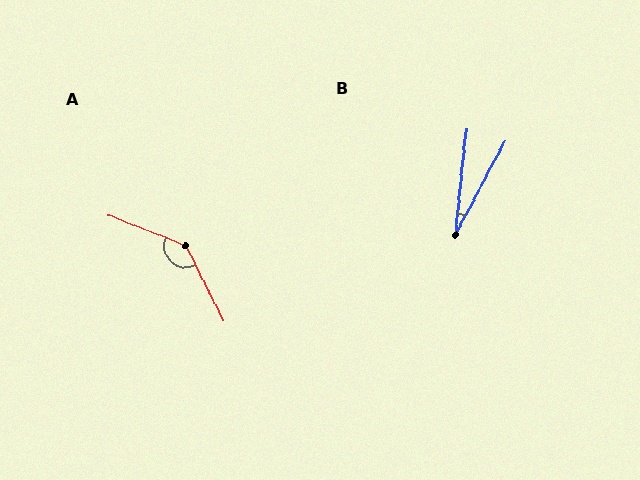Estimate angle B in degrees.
Approximately 21 degrees.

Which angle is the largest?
A, at approximately 138 degrees.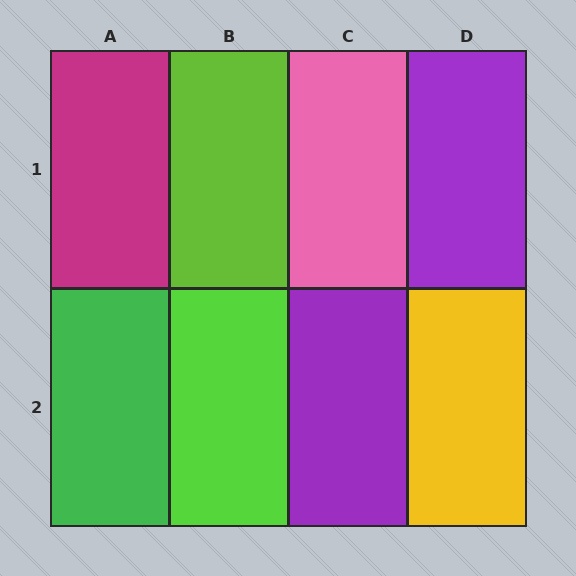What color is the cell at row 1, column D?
Purple.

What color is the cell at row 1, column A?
Magenta.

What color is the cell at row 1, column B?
Lime.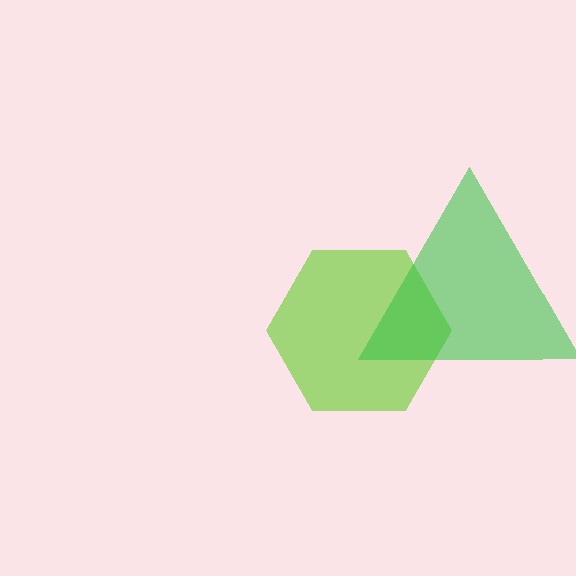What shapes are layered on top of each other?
The layered shapes are: a lime hexagon, a green triangle.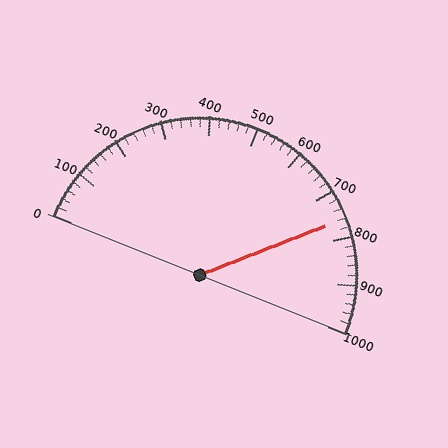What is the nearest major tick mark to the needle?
The nearest major tick mark is 800.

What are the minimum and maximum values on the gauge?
The gauge ranges from 0 to 1000.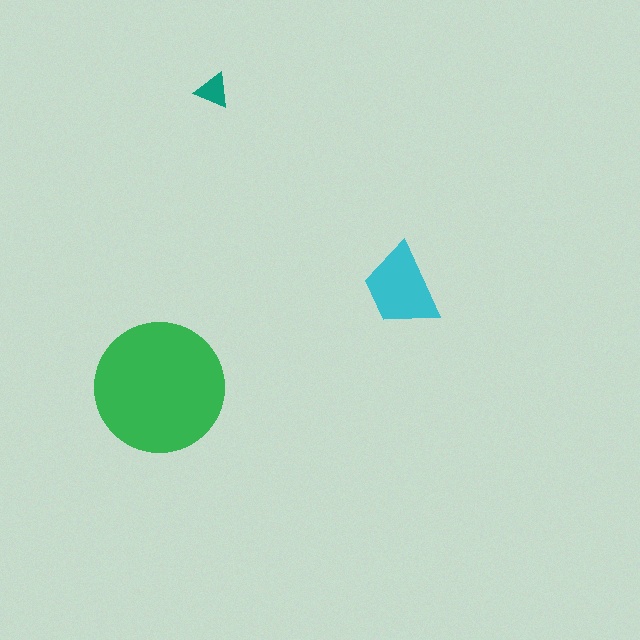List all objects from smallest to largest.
The teal triangle, the cyan trapezoid, the green circle.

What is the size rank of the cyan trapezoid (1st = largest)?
2nd.